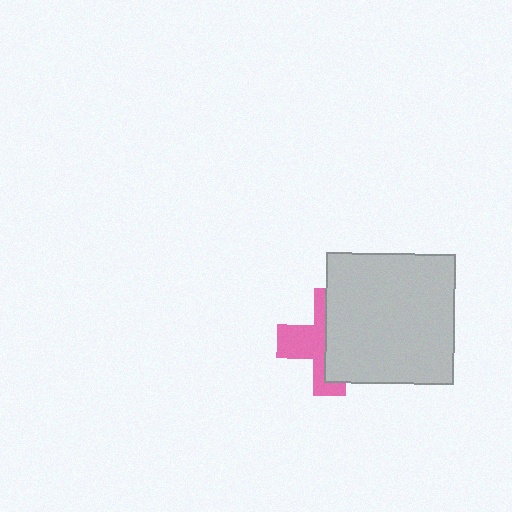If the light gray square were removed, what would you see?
You would see the complete pink cross.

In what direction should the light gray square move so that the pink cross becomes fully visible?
The light gray square should move right. That is the shortest direction to clear the overlap and leave the pink cross fully visible.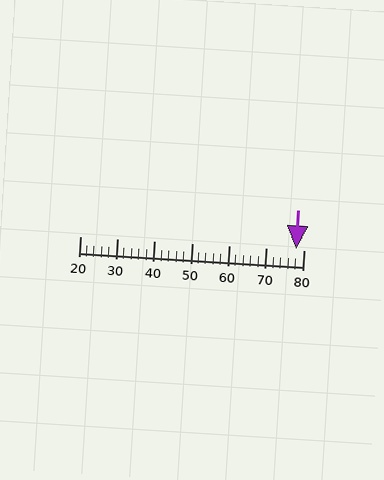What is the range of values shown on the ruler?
The ruler shows values from 20 to 80.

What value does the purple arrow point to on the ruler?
The purple arrow points to approximately 78.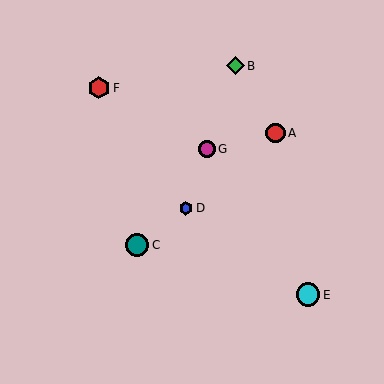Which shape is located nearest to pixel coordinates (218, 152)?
The magenta circle (labeled G) at (207, 149) is nearest to that location.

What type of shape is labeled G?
Shape G is a magenta circle.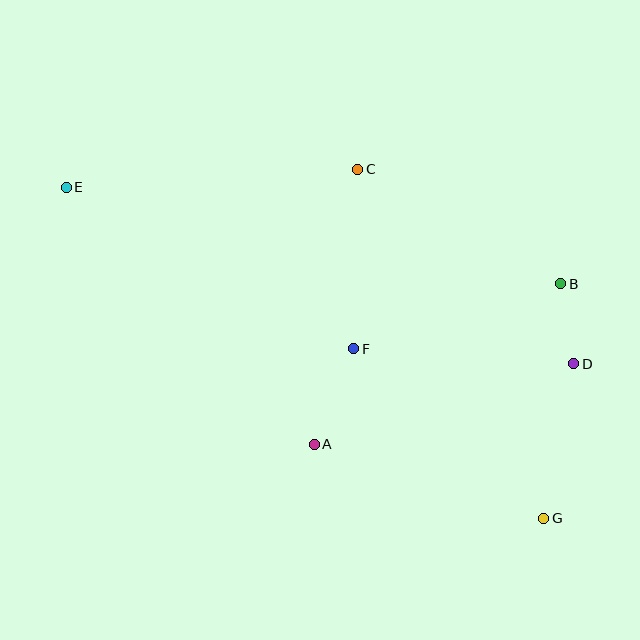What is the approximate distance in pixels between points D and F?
The distance between D and F is approximately 221 pixels.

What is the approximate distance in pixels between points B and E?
The distance between B and E is approximately 504 pixels.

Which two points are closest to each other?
Points B and D are closest to each other.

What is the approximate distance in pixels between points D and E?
The distance between D and E is approximately 538 pixels.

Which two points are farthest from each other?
Points E and G are farthest from each other.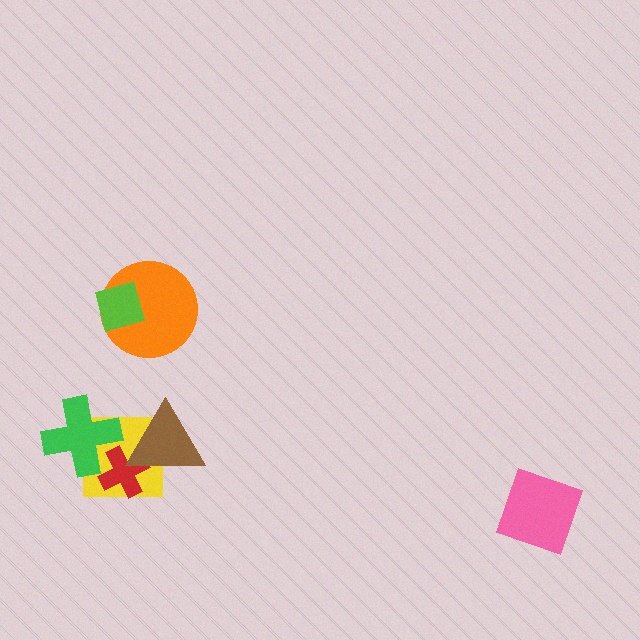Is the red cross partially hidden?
Yes, it is partially covered by another shape.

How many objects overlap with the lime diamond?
1 object overlaps with the lime diamond.